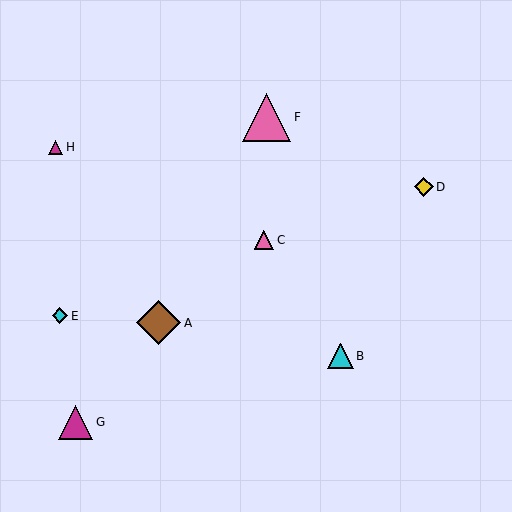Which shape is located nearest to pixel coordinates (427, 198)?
The yellow diamond (labeled D) at (424, 187) is nearest to that location.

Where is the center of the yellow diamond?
The center of the yellow diamond is at (424, 187).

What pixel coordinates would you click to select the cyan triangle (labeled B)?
Click at (340, 356) to select the cyan triangle B.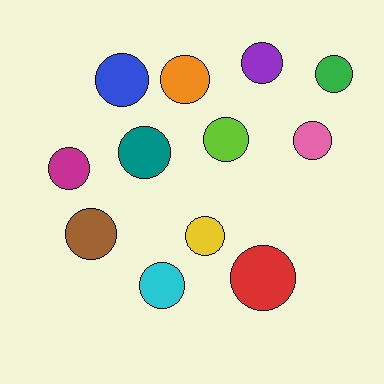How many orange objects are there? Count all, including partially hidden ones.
There is 1 orange object.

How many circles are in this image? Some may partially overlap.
There are 12 circles.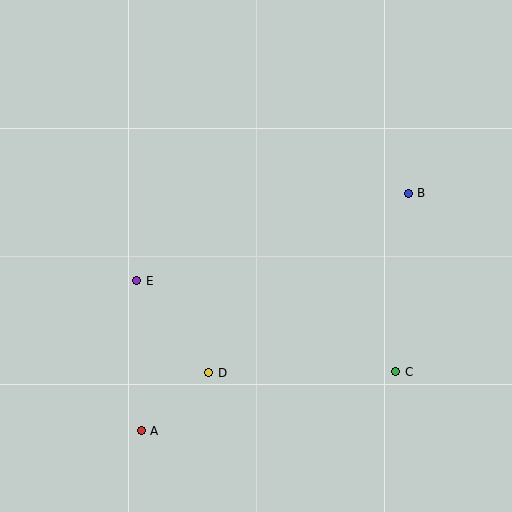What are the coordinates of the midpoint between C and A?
The midpoint between C and A is at (269, 401).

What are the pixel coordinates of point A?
Point A is at (141, 431).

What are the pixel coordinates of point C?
Point C is at (396, 372).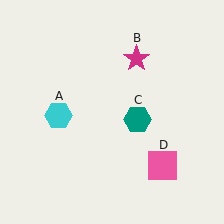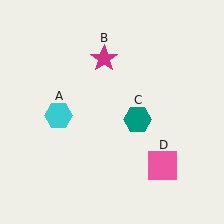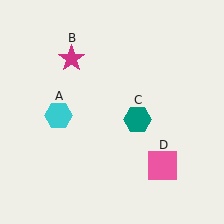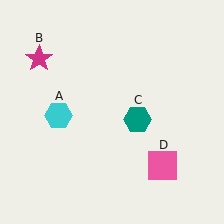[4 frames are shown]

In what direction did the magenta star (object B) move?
The magenta star (object B) moved left.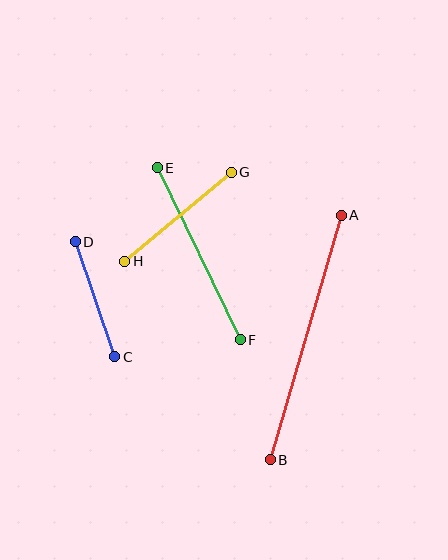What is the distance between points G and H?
The distance is approximately 139 pixels.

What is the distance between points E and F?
The distance is approximately 191 pixels.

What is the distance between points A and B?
The distance is approximately 254 pixels.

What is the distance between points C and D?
The distance is approximately 122 pixels.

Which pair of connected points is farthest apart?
Points A and B are farthest apart.